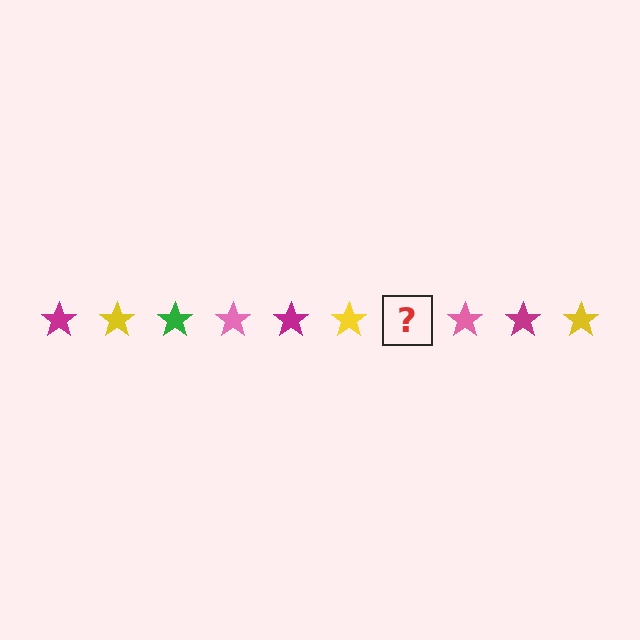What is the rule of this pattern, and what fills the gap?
The rule is that the pattern cycles through magenta, yellow, green, pink stars. The gap should be filled with a green star.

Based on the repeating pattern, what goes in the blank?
The blank should be a green star.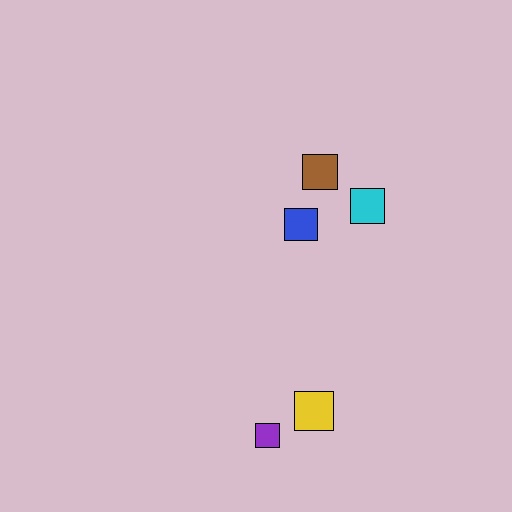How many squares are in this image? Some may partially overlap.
There are 5 squares.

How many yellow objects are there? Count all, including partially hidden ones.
There is 1 yellow object.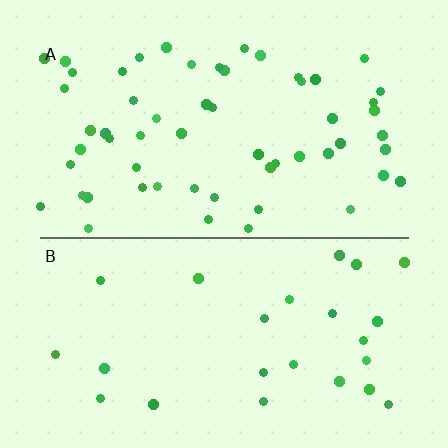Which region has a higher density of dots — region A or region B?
A (the top).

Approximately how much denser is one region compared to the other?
Approximately 2.3× — region A over region B.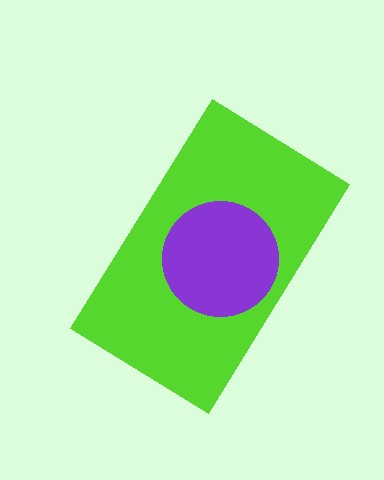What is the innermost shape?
The purple circle.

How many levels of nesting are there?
2.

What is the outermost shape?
The lime rectangle.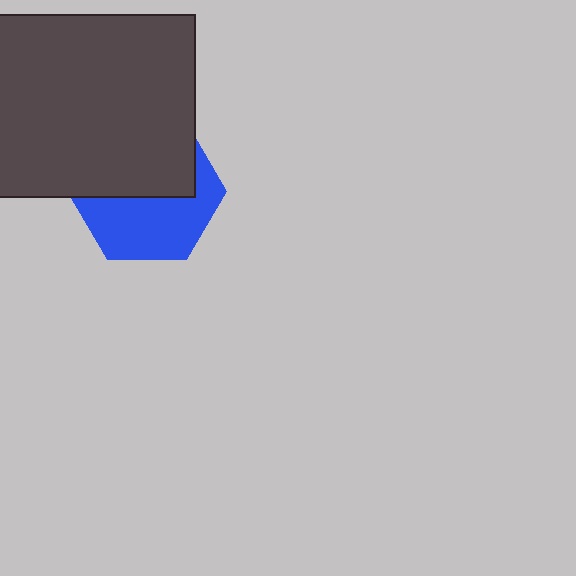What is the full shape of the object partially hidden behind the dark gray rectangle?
The partially hidden object is a blue hexagon.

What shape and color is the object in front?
The object in front is a dark gray rectangle.